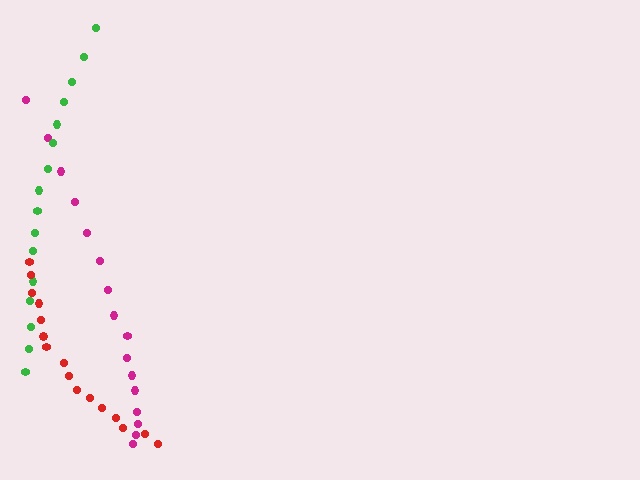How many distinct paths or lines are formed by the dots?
There are 3 distinct paths.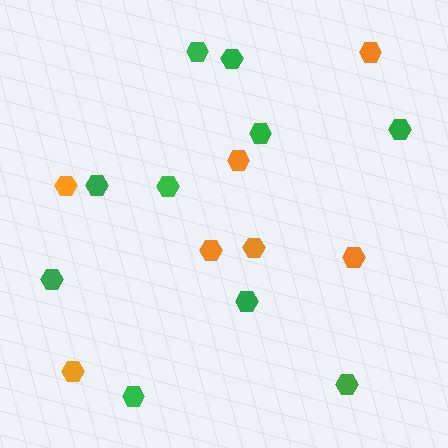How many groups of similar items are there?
There are 2 groups: one group of green hexagons (10) and one group of orange hexagons (7).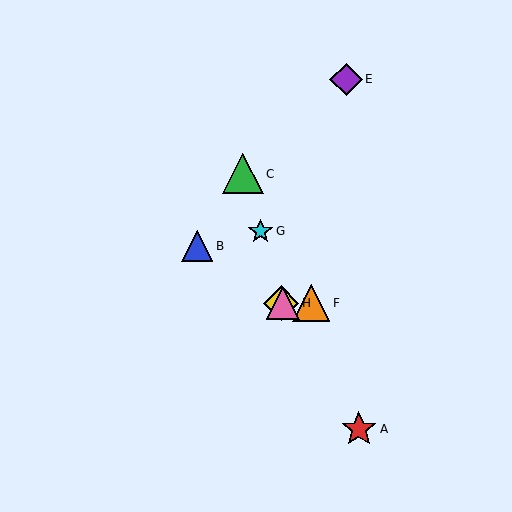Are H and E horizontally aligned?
No, H is at y≈303 and E is at y≈79.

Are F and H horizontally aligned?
Yes, both are at y≈303.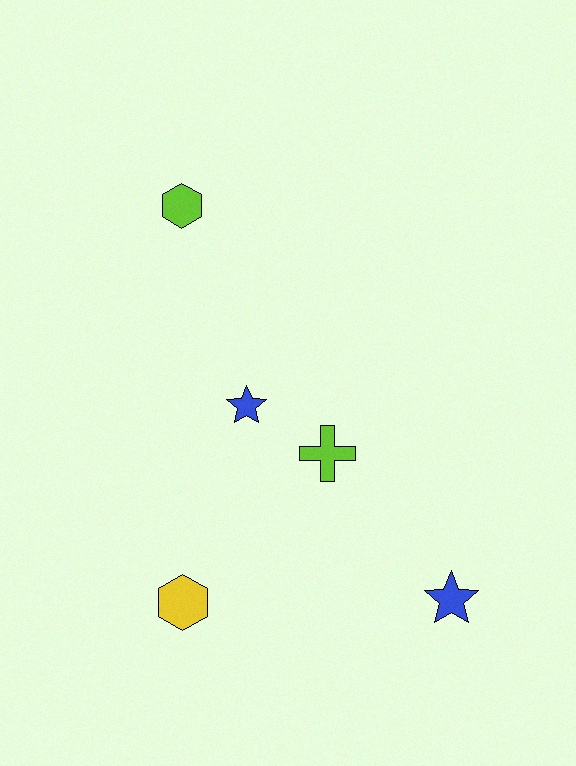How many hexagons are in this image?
There are 2 hexagons.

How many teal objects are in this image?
There are no teal objects.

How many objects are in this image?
There are 5 objects.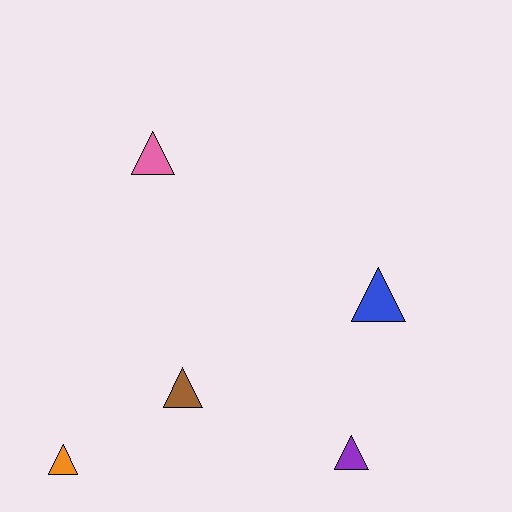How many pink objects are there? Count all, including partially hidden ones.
There is 1 pink object.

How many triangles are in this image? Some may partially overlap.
There are 5 triangles.